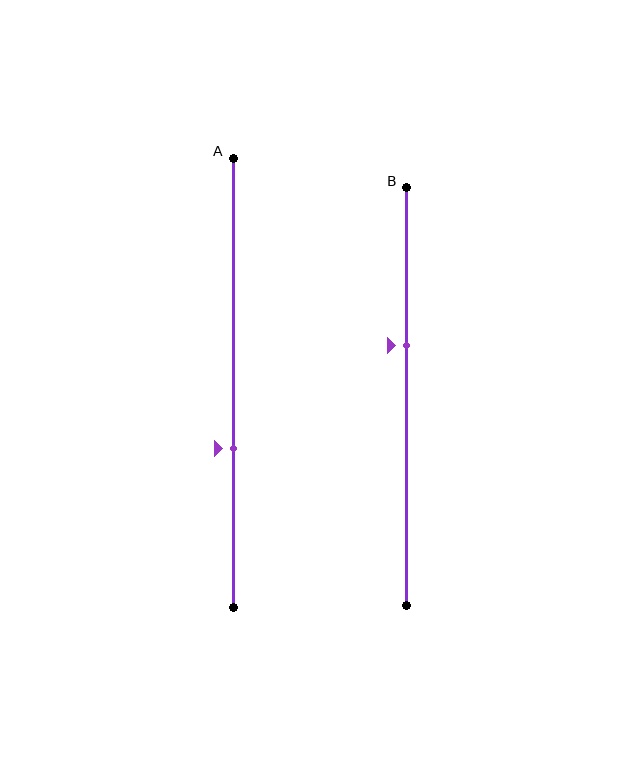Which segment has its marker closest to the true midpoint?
Segment B has its marker closest to the true midpoint.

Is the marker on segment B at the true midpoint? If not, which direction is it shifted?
No, the marker on segment B is shifted upward by about 12% of the segment length.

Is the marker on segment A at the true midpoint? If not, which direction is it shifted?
No, the marker on segment A is shifted downward by about 15% of the segment length.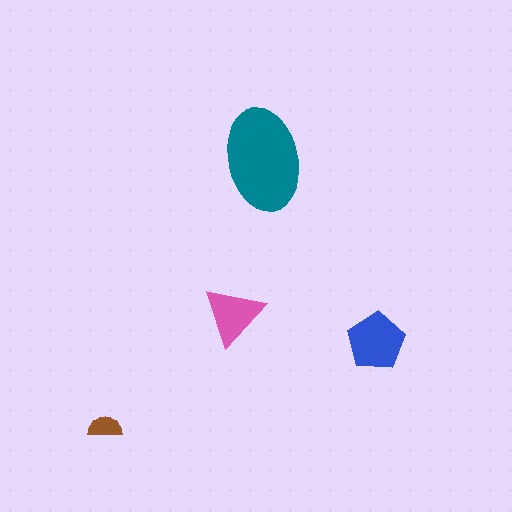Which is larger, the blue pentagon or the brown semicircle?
The blue pentagon.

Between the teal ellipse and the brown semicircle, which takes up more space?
The teal ellipse.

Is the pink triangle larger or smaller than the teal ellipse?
Smaller.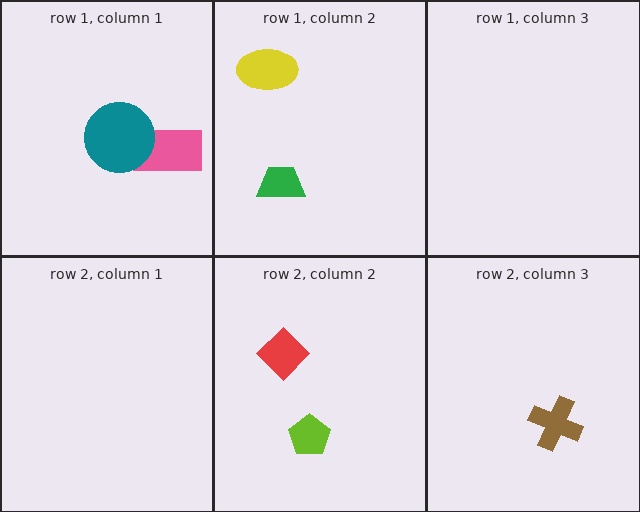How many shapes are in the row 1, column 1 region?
2.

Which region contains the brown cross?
The row 2, column 3 region.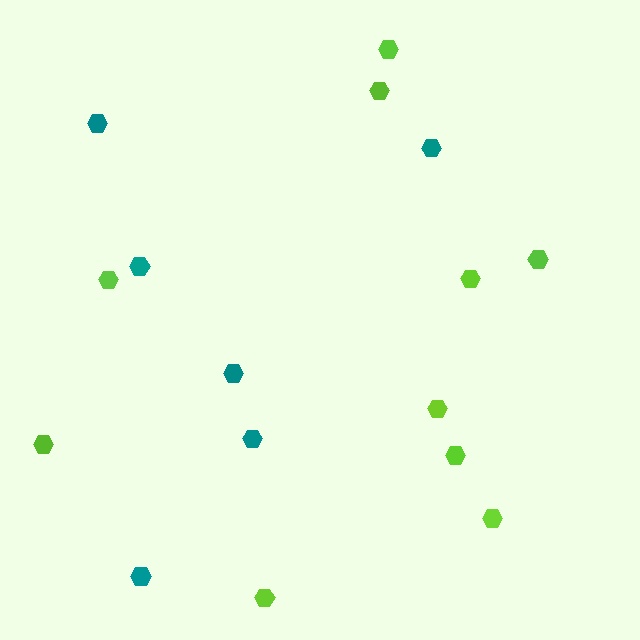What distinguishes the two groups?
There are 2 groups: one group of lime hexagons (10) and one group of teal hexagons (6).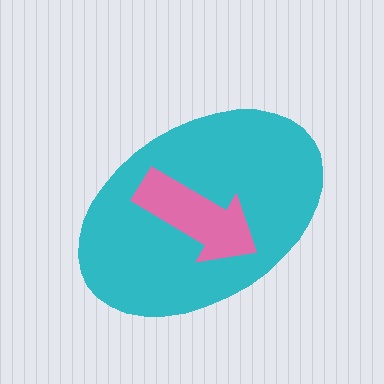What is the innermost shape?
The pink arrow.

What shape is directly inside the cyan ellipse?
The pink arrow.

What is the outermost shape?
The cyan ellipse.